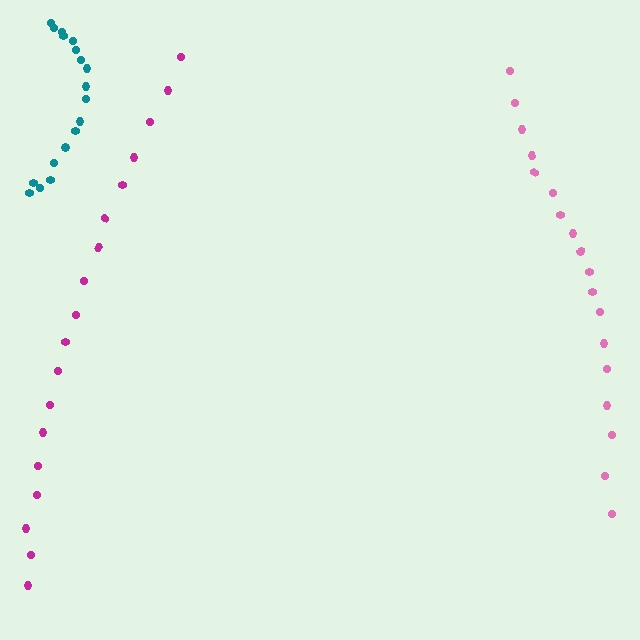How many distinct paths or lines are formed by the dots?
There are 3 distinct paths.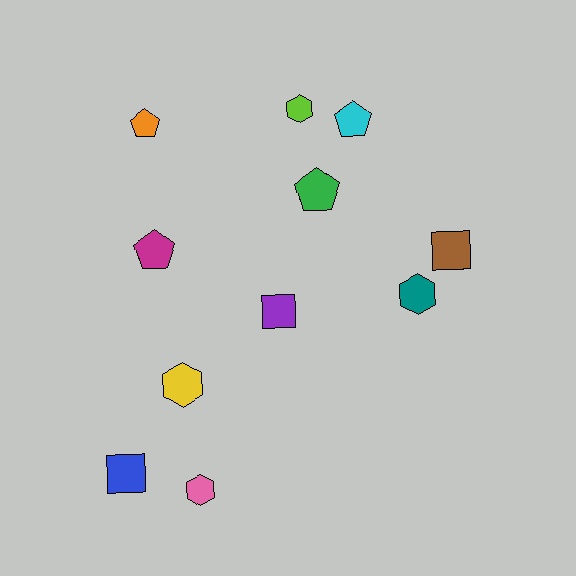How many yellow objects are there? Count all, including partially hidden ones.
There is 1 yellow object.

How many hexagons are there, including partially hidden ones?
There are 4 hexagons.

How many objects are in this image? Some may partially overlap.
There are 11 objects.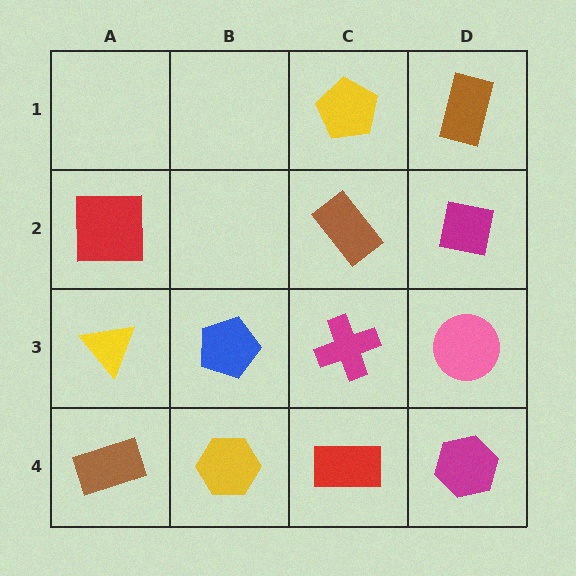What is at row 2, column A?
A red square.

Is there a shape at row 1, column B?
No, that cell is empty.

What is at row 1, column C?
A yellow pentagon.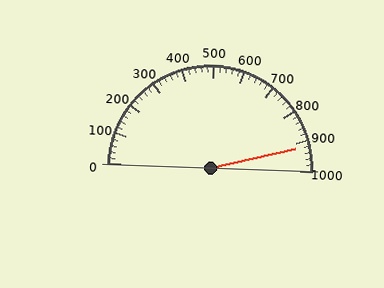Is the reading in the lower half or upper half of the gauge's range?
The reading is in the upper half of the range (0 to 1000).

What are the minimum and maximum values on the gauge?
The gauge ranges from 0 to 1000.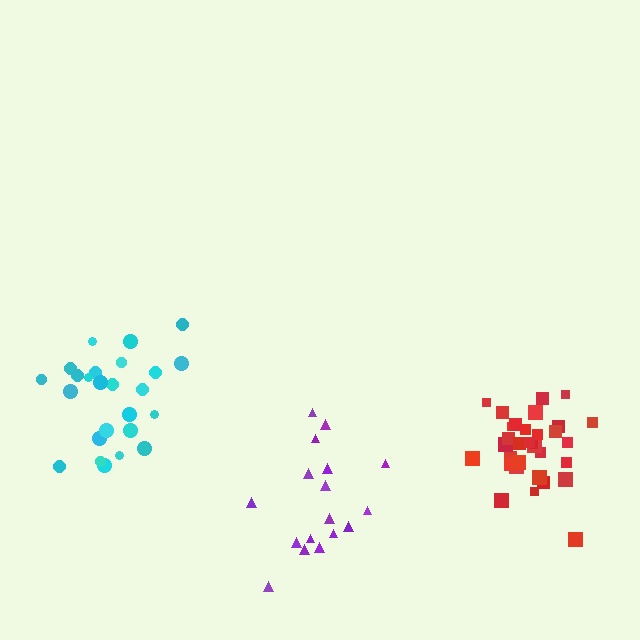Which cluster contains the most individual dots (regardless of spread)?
Red (33).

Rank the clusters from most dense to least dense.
red, cyan, purple.